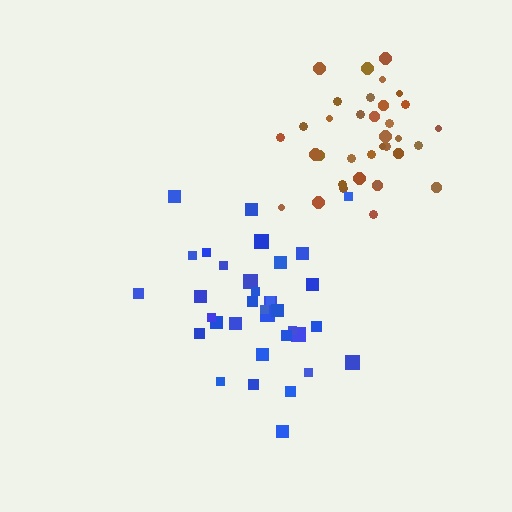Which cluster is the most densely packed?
Brown.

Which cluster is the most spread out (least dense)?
Blue.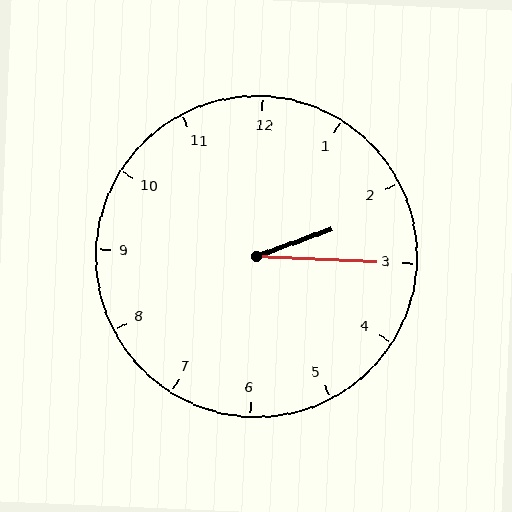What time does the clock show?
2:15.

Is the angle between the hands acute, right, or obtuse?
It is acute.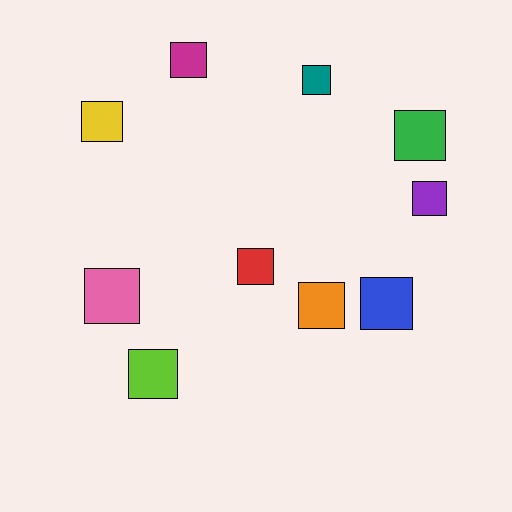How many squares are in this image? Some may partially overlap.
There are 10 squares.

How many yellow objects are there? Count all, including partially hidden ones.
There is 1 yellow object.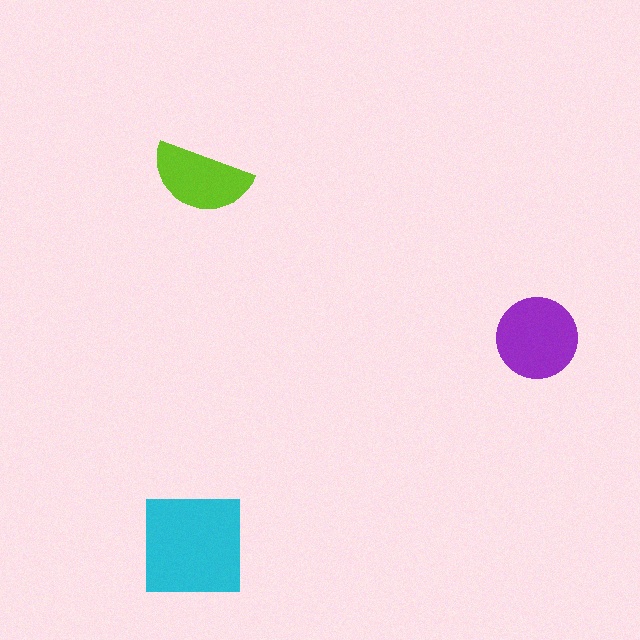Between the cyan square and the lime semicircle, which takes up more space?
The cyan square.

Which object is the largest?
The cyan square.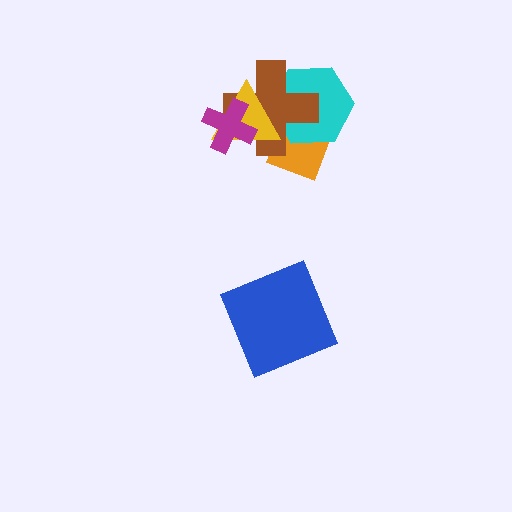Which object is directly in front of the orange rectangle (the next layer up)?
The cyan hexagon is directly in front of the orange rectangle.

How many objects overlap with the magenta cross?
2 objects overlap with the magenta cross.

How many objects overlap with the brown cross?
4 objects overlap with the brown cross.